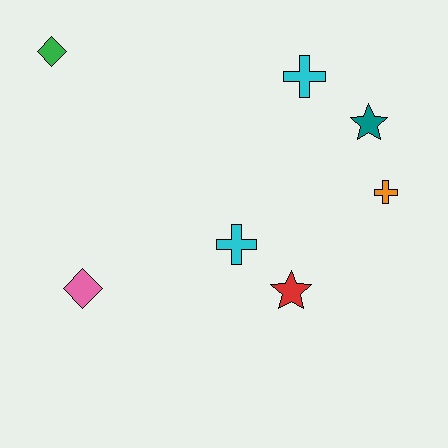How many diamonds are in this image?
There are 2 diamonds.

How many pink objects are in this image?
There is 1 pink object.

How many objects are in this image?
There are 7 objects.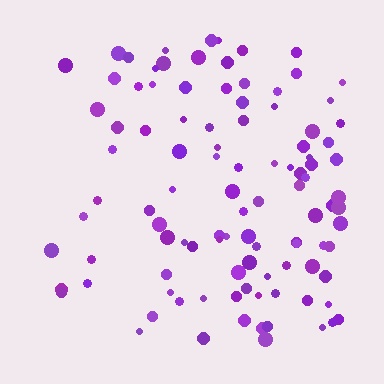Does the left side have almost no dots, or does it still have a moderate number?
Still a moderate number, just noticeably fewer than the right.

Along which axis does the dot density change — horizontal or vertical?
Horizontal.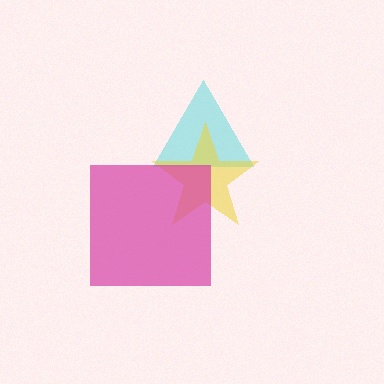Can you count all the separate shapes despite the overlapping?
Yes, there are 3 separate shapes.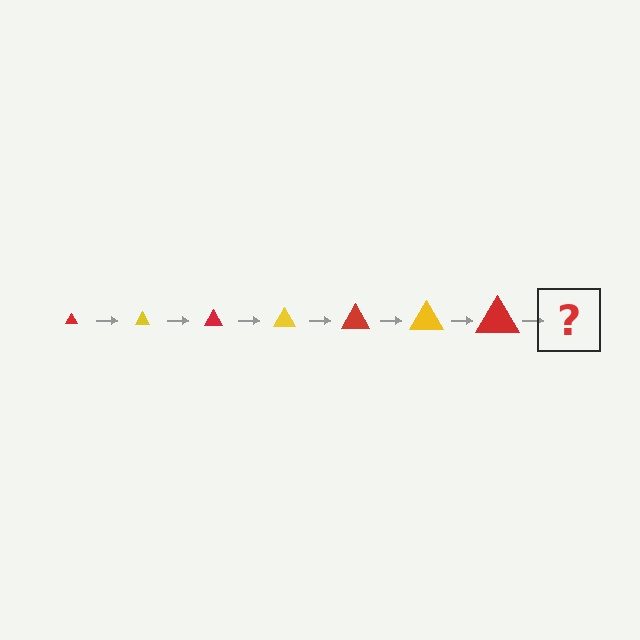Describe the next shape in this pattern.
It should be a yellow triangle, larger than the previous one.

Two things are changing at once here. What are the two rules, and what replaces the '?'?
The two rules are that the triangle grows larger each step and the color cycles through red and yellow. The '?' should be a yellow triangle, larger than the previous one.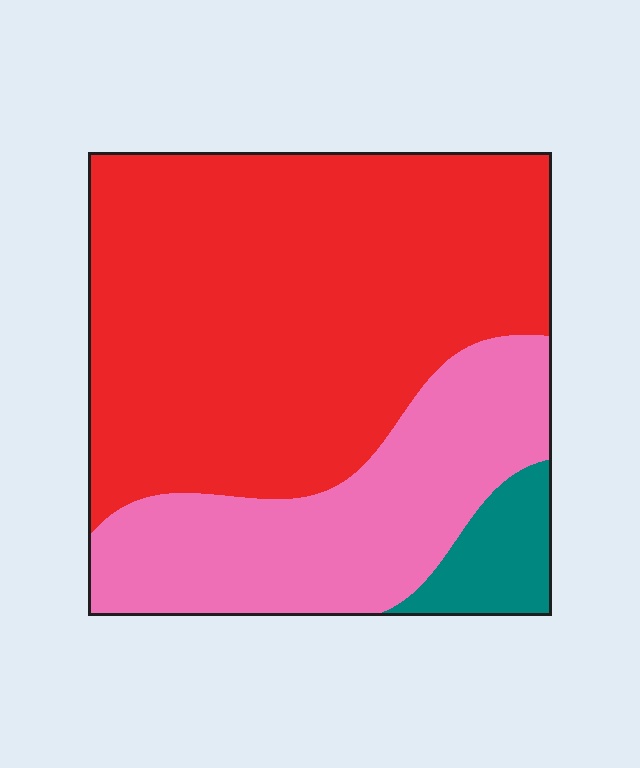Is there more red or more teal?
Red.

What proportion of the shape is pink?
Pink takes up about one third (1/3) of the shape.